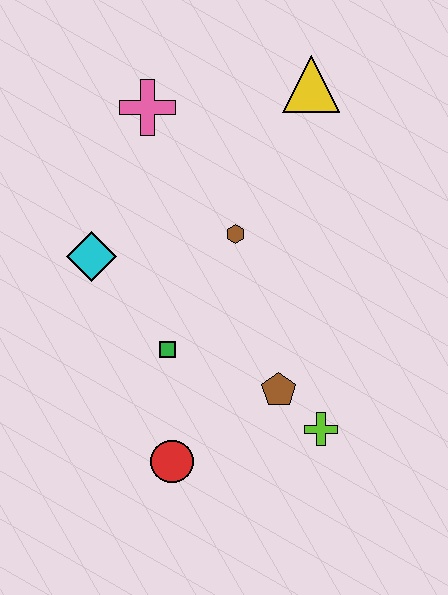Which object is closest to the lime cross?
The brown pentagon is closest to the lime cross.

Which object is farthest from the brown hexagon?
The red circle is farthest from the brown hexagon.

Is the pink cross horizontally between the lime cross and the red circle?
No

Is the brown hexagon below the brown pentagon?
No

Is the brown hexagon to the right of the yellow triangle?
No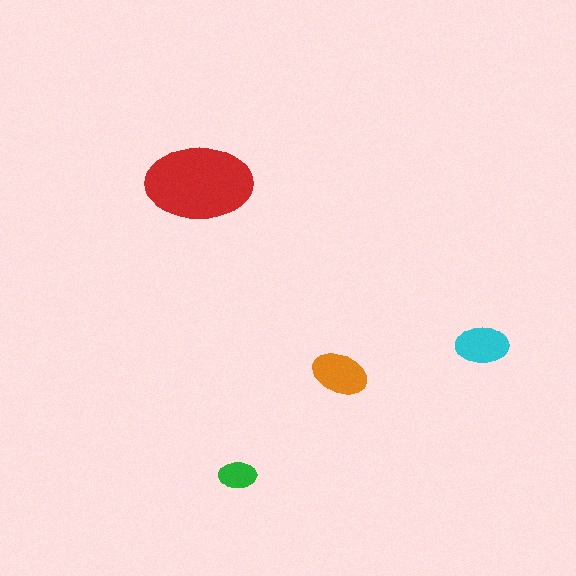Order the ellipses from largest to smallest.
the red one, the orange one, the cyan one, the green one.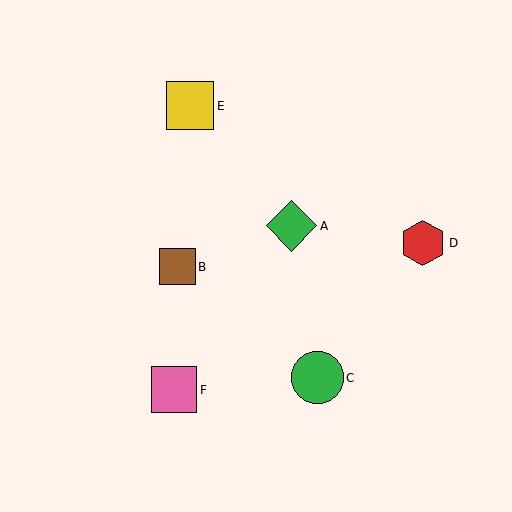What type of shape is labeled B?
Shape B is a brown square.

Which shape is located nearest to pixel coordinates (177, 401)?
The pink square (labeled F) at (174, 390) is nearest to that location.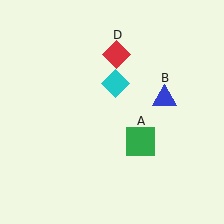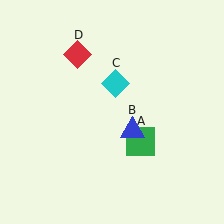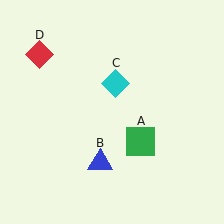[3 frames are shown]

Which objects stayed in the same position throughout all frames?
Green square (object A) and cyan diamond (object C) remained stationary.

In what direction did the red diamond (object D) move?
The red diamond (object D) moved left.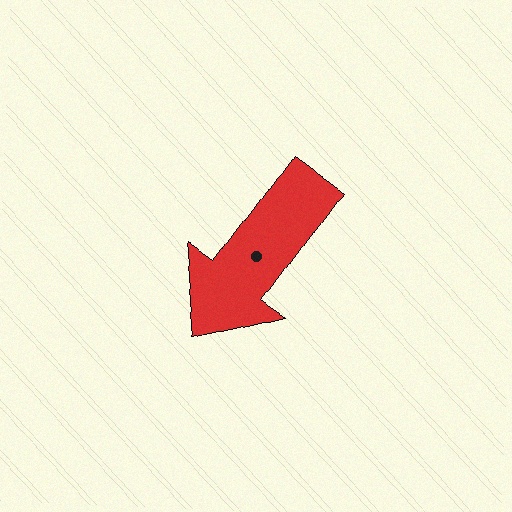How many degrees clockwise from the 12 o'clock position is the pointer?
Approximately 216 degrees.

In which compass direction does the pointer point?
Southwest.